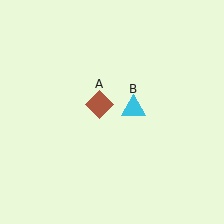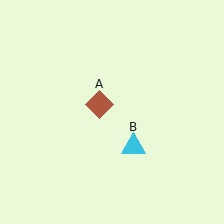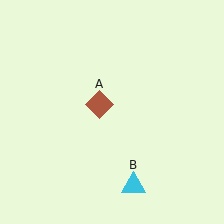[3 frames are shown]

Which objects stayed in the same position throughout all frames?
Brown diamond (object A) remained stationary.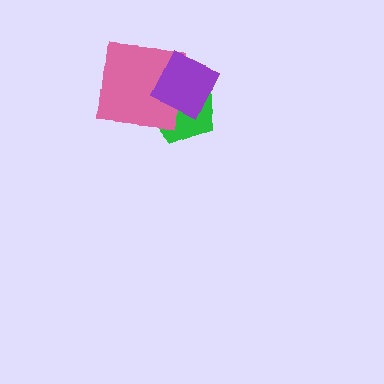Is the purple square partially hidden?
No, no other shape covers it.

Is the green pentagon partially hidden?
Yes, it is partially covered by another shape.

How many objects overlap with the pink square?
2 objects overlap with the pink square.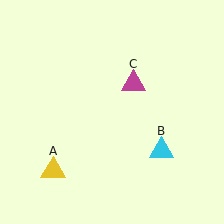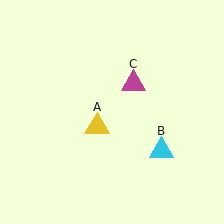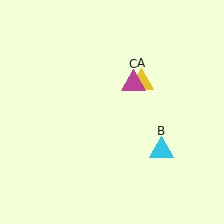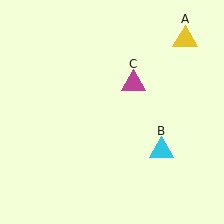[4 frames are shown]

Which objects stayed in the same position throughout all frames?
Cyan triangle (object B) and magenta triangle (object C) remained stationary.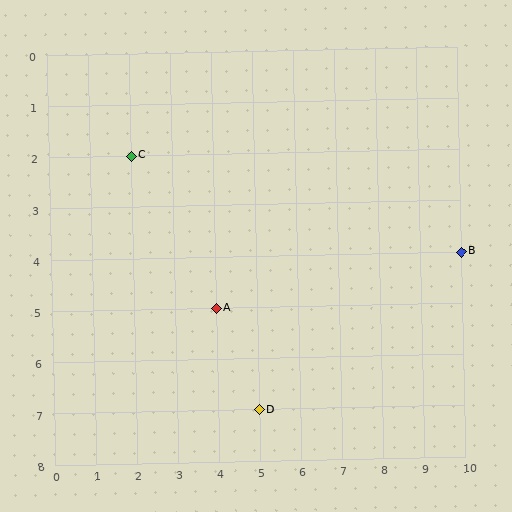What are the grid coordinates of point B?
Point B is at grid coordinates (10, 4).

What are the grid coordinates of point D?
Point D is at grid coordinates (5, 7).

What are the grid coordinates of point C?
Point C is at grid coordinates (2, 2).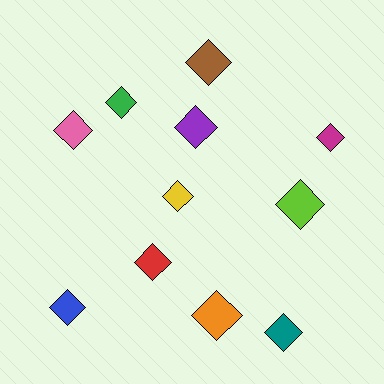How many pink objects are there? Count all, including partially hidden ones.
There is 1 pink object.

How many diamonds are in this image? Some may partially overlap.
There are 11 diamonds.